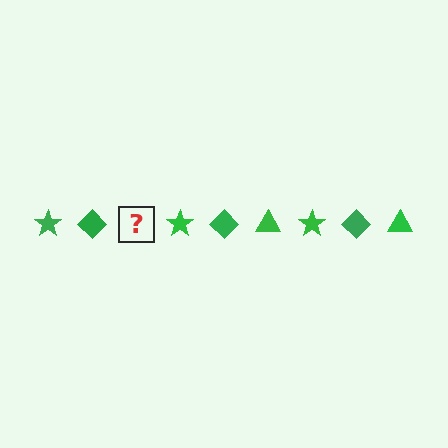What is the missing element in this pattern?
The missing element is a green triangle.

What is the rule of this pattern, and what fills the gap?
The rule is that the pattern cycles through star, diamond, triangle shapes in green. The gap should be filled with a green triangle.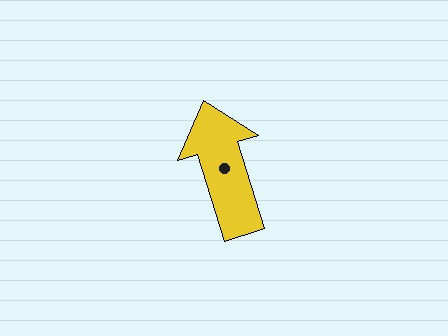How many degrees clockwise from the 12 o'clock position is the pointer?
Approximately 343 degrees.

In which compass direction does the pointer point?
North.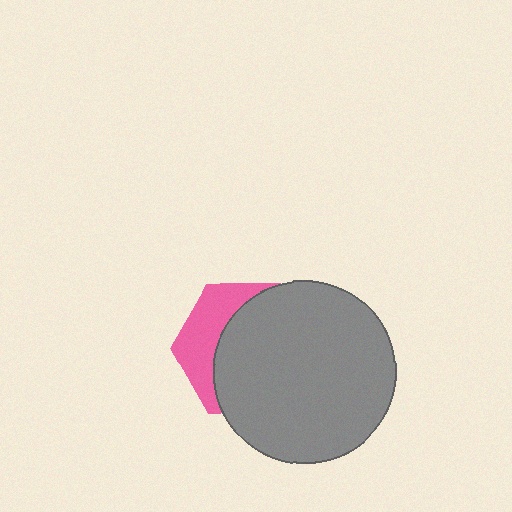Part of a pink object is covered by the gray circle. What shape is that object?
It is a hexagon.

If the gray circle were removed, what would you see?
You would see the complete pink hexagon.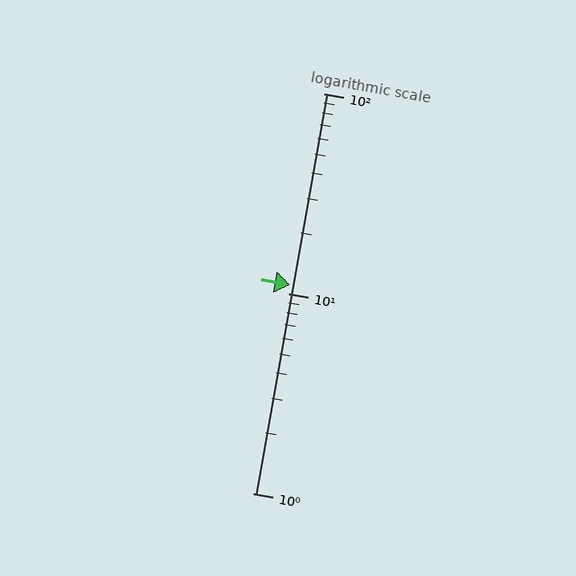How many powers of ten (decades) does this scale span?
The scale spans 2 decades, from 1 to 100.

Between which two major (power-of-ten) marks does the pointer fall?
The pointer is between 10 and 100.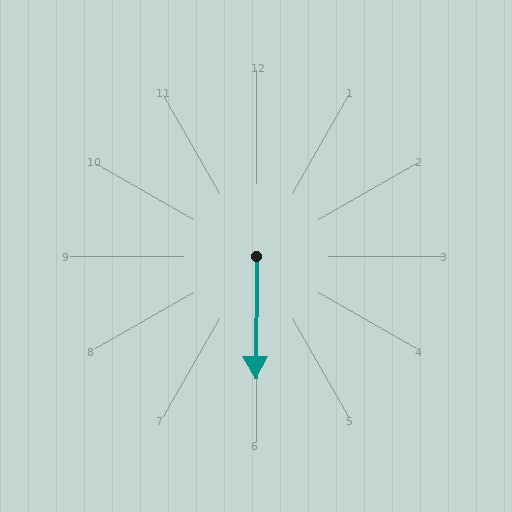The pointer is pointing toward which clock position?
Roughly 6 o'clock.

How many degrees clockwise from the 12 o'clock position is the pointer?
Approximately 180 degrees.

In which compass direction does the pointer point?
South.